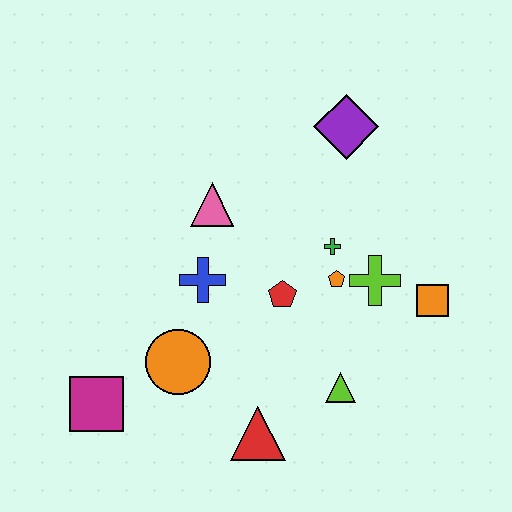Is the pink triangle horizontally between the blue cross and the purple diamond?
Yes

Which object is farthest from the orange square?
The magenta square is farthest from the orange square.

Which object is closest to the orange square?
The lime cross is closest to the orange square.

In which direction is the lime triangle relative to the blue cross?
The lime triangle is to the right of the blue cross.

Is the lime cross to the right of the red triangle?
Yes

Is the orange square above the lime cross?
No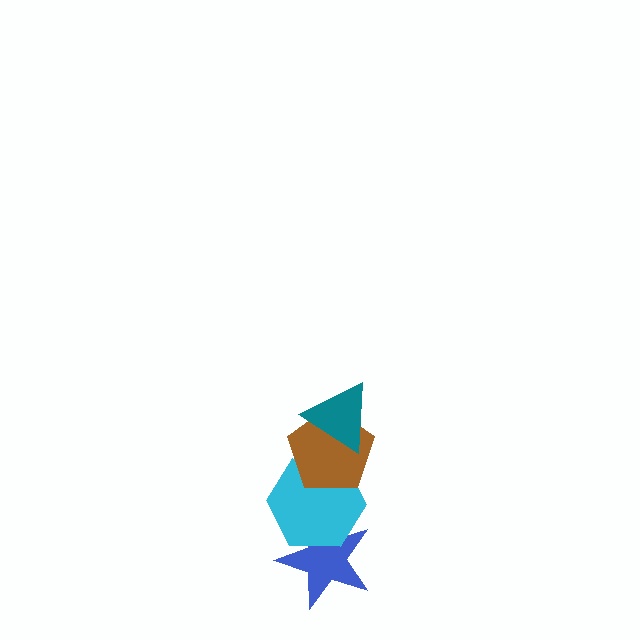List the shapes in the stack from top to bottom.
From top to bottom: the teal triangle, the brown pentagon, the cyan hexagon, the blue star.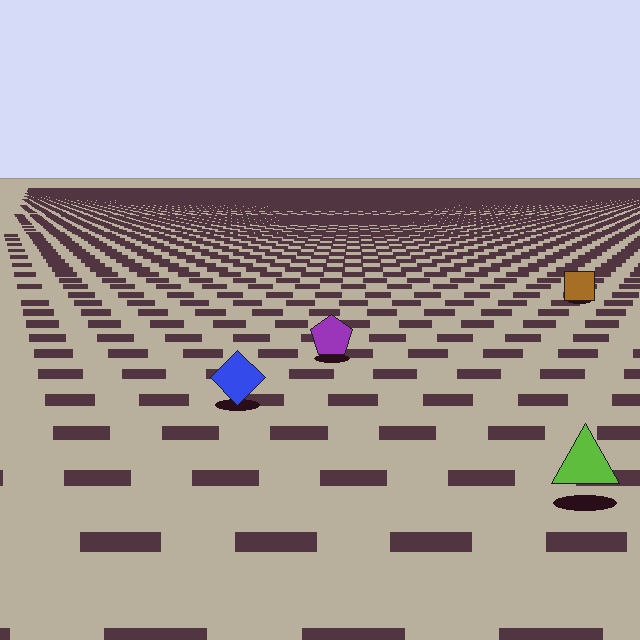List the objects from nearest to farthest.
From nearest to farthest: the lime triangle, the blue diamond, the purple pentagon, the brown square.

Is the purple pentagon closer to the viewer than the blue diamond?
No. The blue diamond is closer — you can tell from the texture gradient: the ground texture is coarser near it.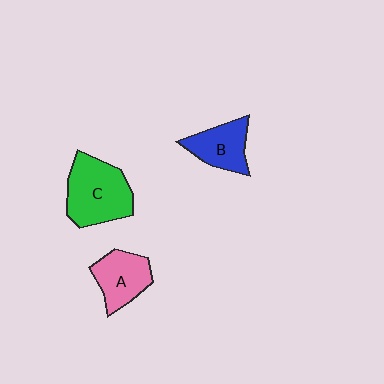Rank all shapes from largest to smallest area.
From largest to smallest: C (green), A (pink), B (blue).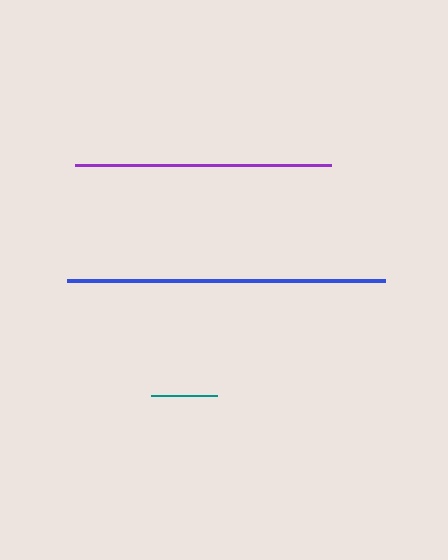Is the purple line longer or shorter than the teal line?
The purple line is longer than the teal line.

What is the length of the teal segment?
The teal segment is approximately 67 pixels long.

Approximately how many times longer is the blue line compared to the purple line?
The blue line is approximately 1.2 times the length of the purple line.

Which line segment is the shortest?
The teal line is the shortest at approximately 67 pixels.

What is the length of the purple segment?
The purple segment is approximately 256 pixels long.